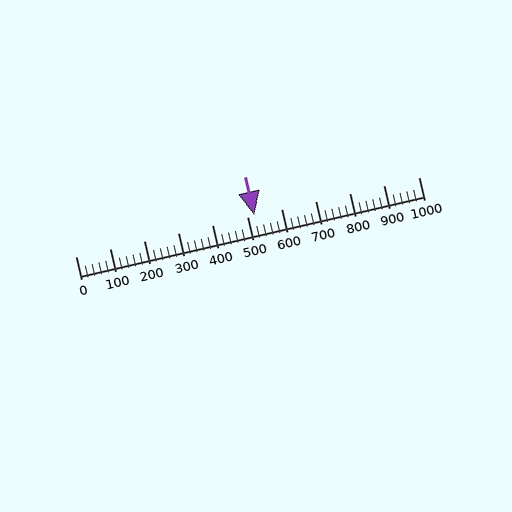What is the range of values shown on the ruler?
The ruler shows values from 0 to 1000.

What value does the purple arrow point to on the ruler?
The purple arrow points to approximately 520.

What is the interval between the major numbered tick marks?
The major tick marks are spaced 100 units apart.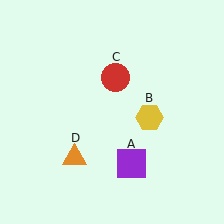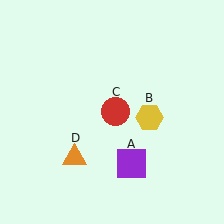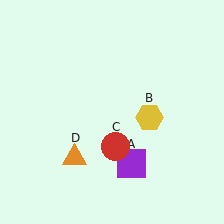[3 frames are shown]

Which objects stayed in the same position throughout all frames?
Purple square (object A) and yellow hexagon (object B) and orange triangle (object D) remained stationary.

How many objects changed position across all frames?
1 object changed position: red circle (object C).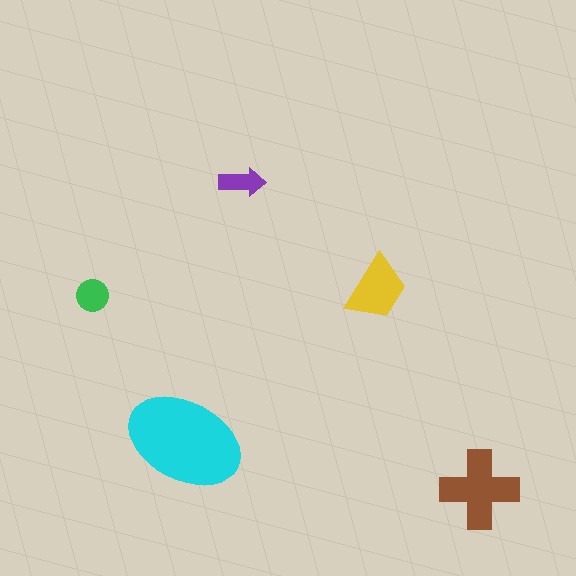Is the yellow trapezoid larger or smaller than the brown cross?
Smaller.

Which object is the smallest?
The purple arrow.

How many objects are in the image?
There are 5 objects in the image.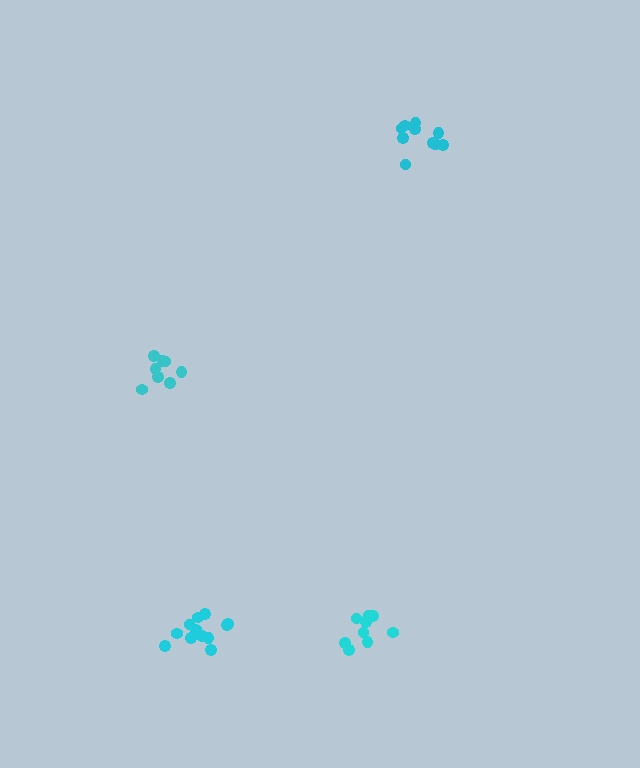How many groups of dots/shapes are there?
There are 4 groups.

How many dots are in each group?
Group 1: 10 dots, Group 2: 12 dots, Group 3: 8 dots, Group 4: 9 dots (39 total).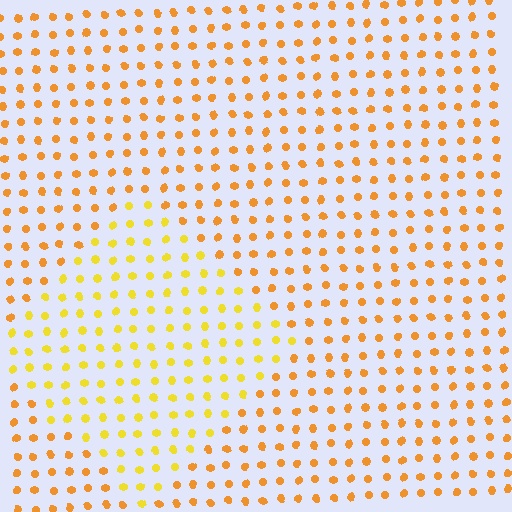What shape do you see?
I see a diamond.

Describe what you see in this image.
The image is filled with small orange elements in a uniform arrangement. A diamond-shaped region is visible where the elements are tinted to a slightly different hue, forming a subtle color boundary.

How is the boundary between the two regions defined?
The boundary is defined purely by a slight shift in hue (about 24 degrees). Spacing, size, and orientation are identical on both sides.